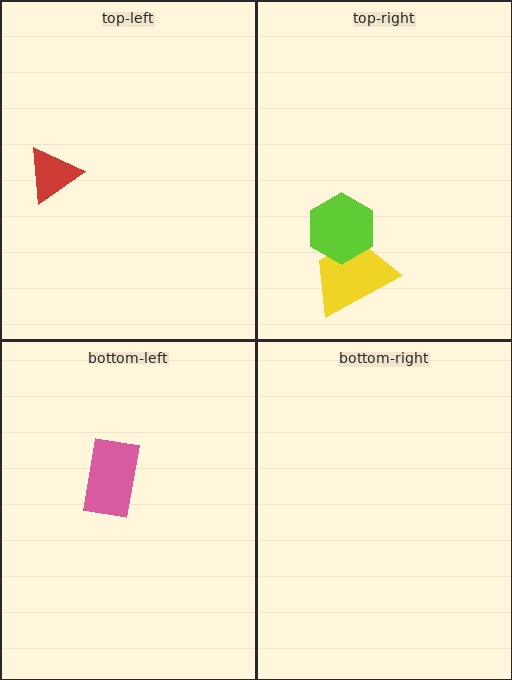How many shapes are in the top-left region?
1.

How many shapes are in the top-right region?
2.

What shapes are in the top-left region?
The red triangle.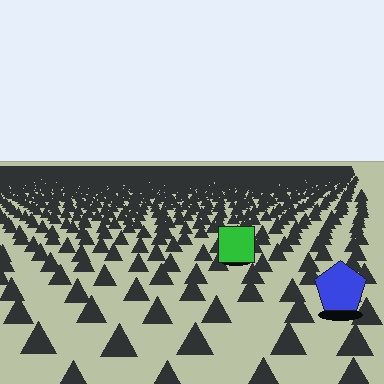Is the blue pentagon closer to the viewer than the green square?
Yes. The blue pentagon is closer — you can tell from the texture gradient: the ground texture is coarser near it.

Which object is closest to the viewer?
The blue pentagon is closest. The texture marks near it are larger and more spread out.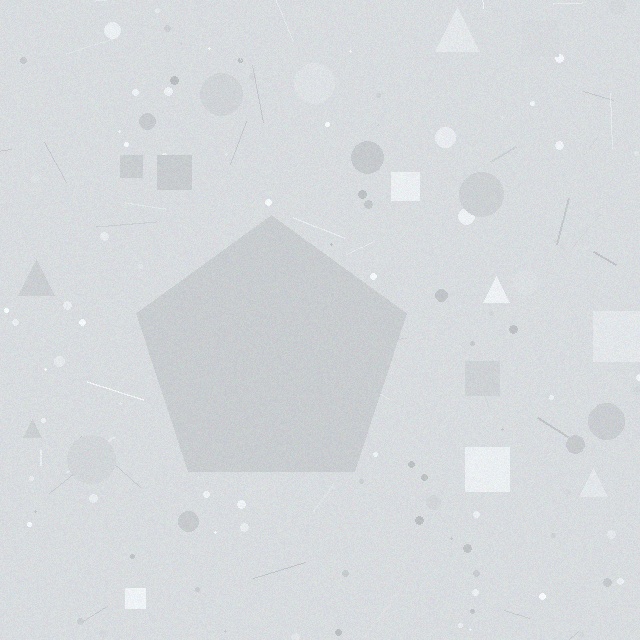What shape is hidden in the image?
A pentagon is hidden in the image.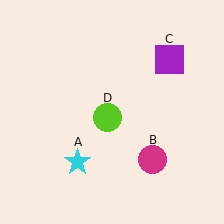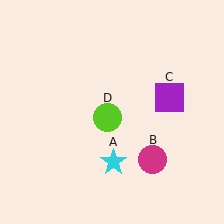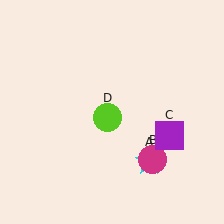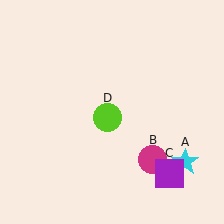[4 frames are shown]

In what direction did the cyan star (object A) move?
The cyan star (object A) moved right.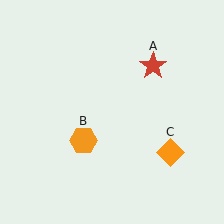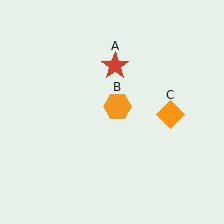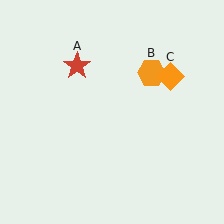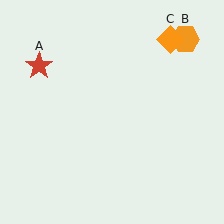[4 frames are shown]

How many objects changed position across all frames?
3 objects changed position: red star (object A), orange hexagon (object B), orange diamond (object C).